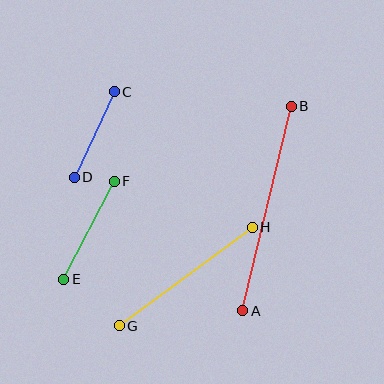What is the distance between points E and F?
The distance is approximately 110 pixels.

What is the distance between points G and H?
The distance is approximately 165 pixels.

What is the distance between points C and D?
The distance is approximately 94 pixels.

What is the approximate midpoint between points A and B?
The midpoint is at approximately (267, 209) pixels.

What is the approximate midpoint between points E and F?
The midpoint is at approximately (89, 230) pixels.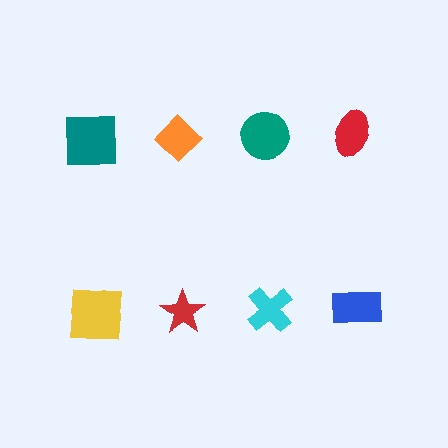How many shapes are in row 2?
4 shapes.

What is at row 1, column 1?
A teal square.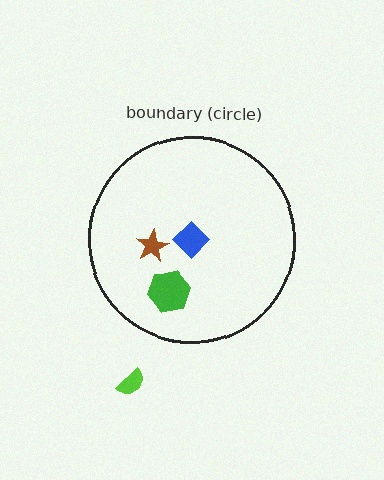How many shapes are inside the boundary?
3 inside, 1 outside.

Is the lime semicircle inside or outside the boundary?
Outside.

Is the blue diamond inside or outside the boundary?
Inside.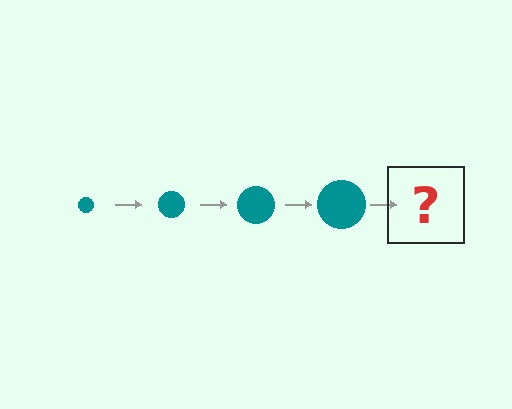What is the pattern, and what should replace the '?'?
The pattern is that the circle gets progressively larger each step. The '?' should be a teal circle, larger than the previous one.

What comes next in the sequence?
The next element should be a teal circle, larger than the previous one.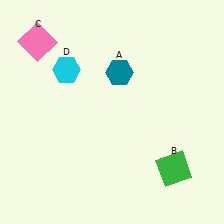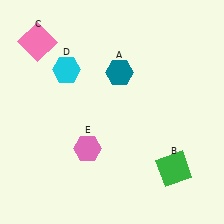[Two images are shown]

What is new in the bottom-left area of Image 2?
A pink hexagon (E) was added in the bottom-left area of Image 2.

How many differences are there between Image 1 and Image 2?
There is 1 difference between the two images.